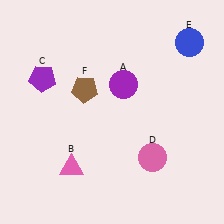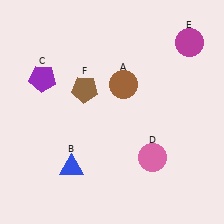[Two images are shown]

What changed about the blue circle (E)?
In Image 1, E is blue. In Image 2, it changed to magenta.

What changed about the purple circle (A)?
In Image 1, A is purple. In Image 2, it changed to brown.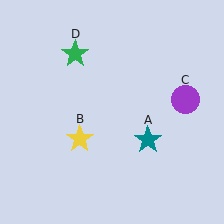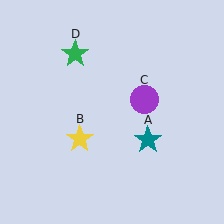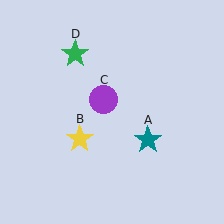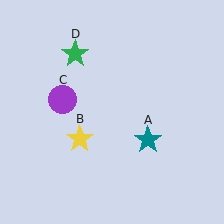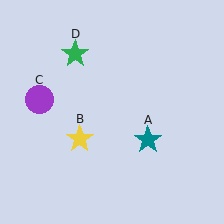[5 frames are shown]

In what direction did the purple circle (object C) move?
The purple circle (object C) moved left.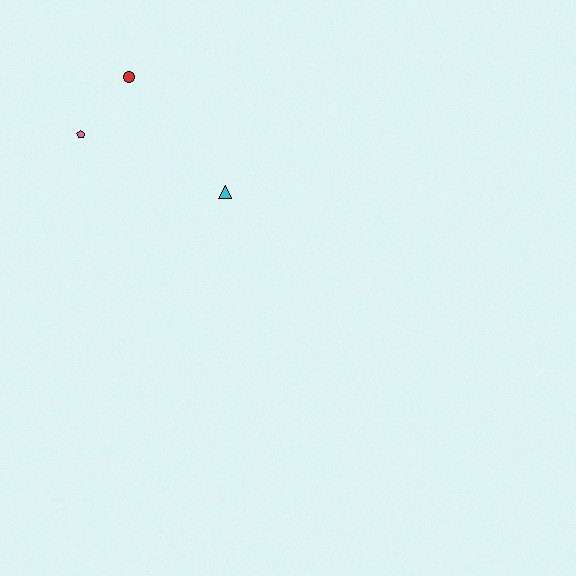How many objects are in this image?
There are 3 objects.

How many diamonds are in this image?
There are no diamonds.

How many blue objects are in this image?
There are no blue objects.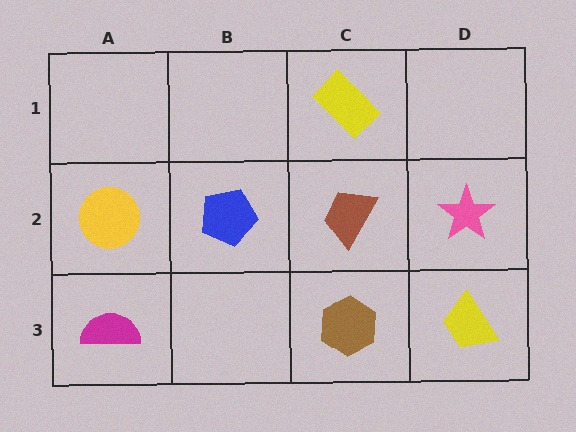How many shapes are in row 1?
1 shape.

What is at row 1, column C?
A yellow rectangle.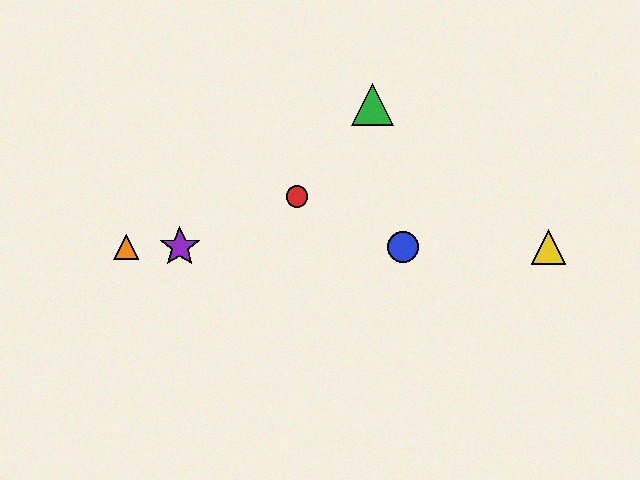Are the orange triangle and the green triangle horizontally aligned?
No, the orange triangle is at y≈247 and the green triangle is at y≈105.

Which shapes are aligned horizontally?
The blue circle, the yellow triangle, the purple star, the orange triangle are aligned horizontally.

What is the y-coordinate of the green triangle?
The green triangle is at y≈105.